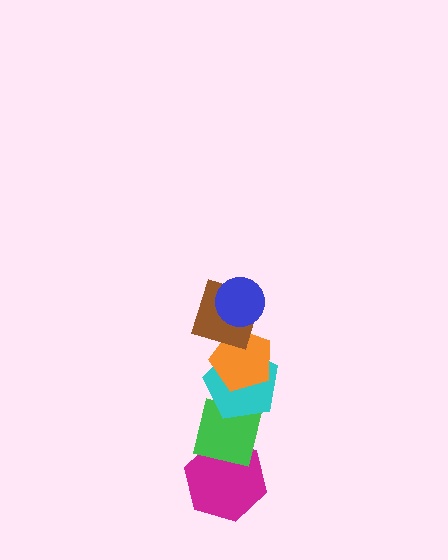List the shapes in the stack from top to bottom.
From top to bottom: the blue circle, the brown square, the orange pentagon, the cyan pentagon, the green square, the magenta hexagon.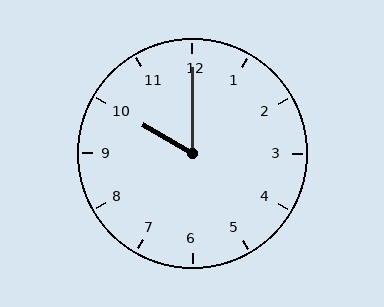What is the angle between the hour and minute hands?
Approximately 60 degrees.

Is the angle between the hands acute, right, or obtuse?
It is acute.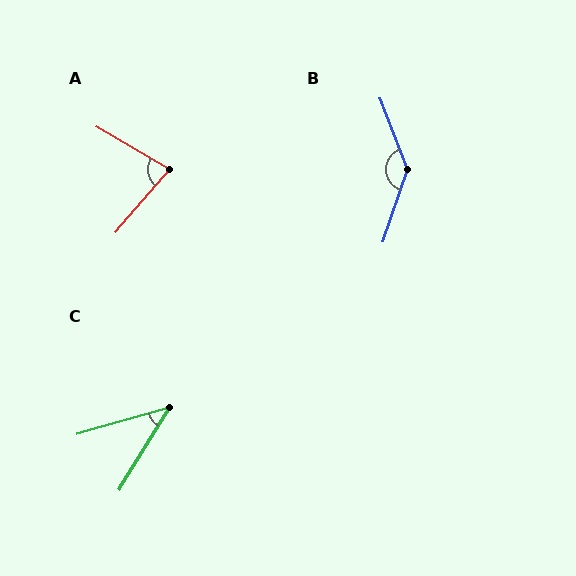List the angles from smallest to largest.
C (42°), A (79°), B (140°).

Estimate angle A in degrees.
Approximately 79 degrees.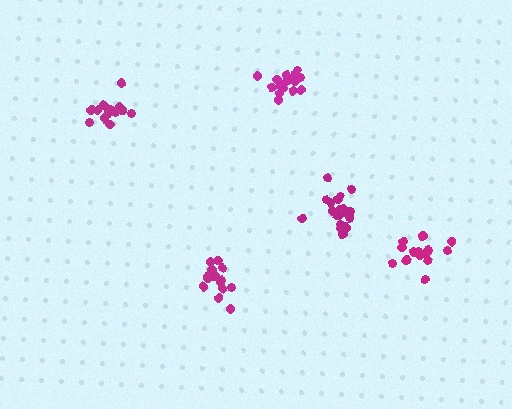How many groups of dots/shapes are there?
There are 5 groups.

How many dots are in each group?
Group 1: 16 dots, Group 2: 15 dots, Group 3: 20 dots, Group 4: 15 dots, Group 5: 14 dots (80 total).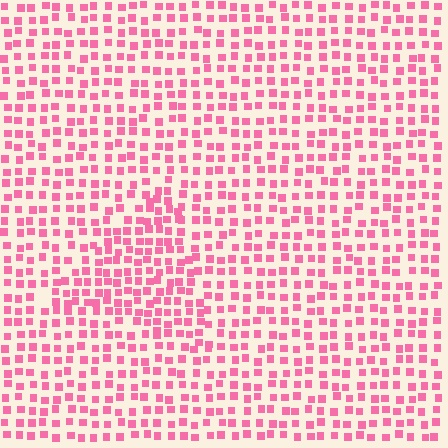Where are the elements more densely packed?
The elements are more densely packed inside the triangle boundary.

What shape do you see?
I see a triangle.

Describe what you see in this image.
The image contains small pink elements arranged at two different densities. A triangle-shaped region is visible where the elements are more densely packed than the surrounding area.